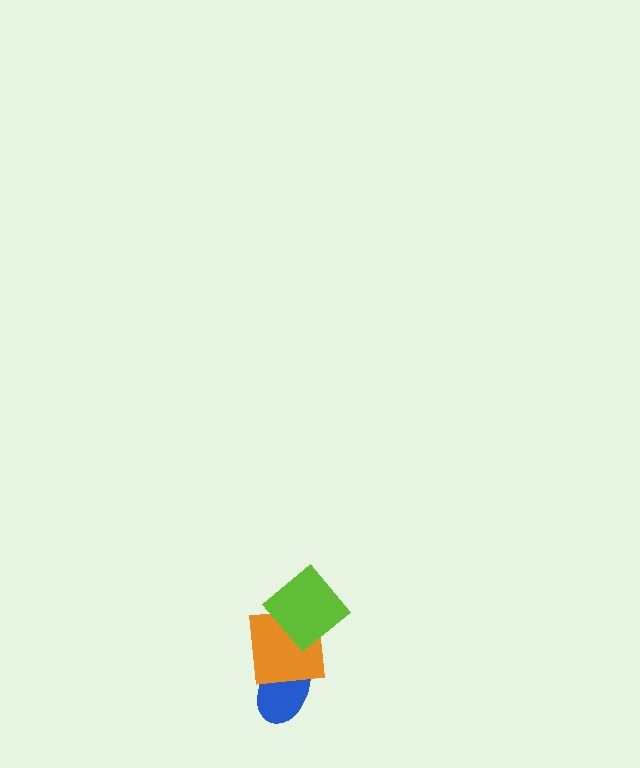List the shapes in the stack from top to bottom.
From top to bottom: the lime diamond, the orange square, the blue ellipse.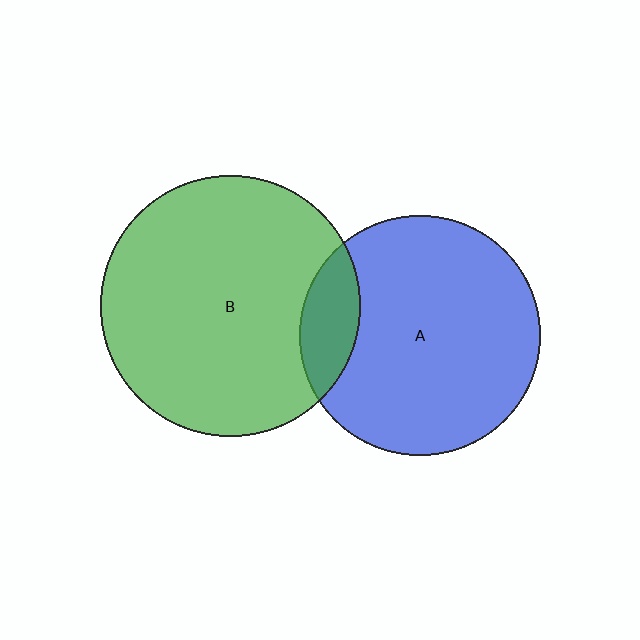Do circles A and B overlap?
Yes.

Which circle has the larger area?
Circle B (green).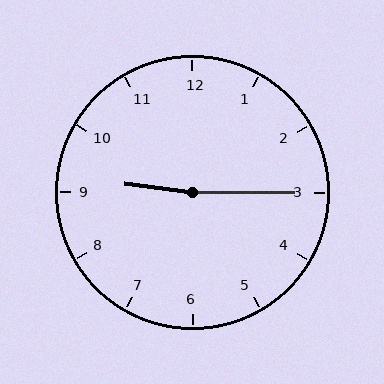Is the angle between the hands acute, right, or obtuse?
It is obtuse.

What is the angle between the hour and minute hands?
Approximately 172 degrees.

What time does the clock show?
9:15.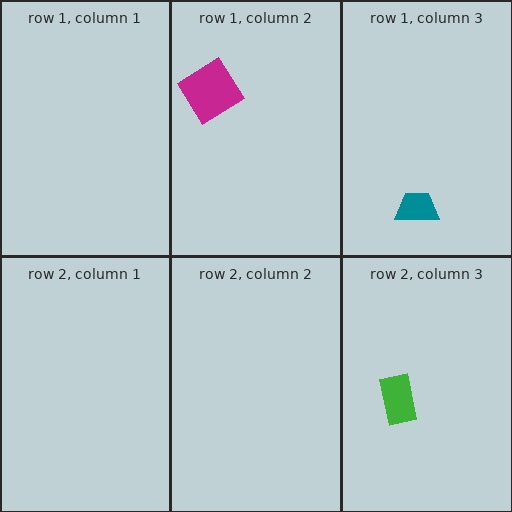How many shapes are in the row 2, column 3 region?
1.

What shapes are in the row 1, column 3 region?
The teal trapezoid.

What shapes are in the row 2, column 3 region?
The green rectangle.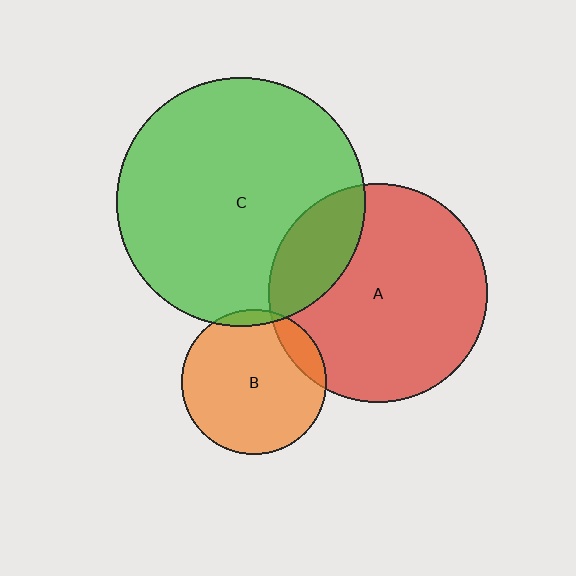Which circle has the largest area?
Circle C (green).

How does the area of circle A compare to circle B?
Approximately 2.3 times.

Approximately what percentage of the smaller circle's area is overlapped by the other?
Approximately 20%.